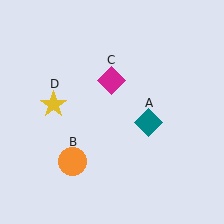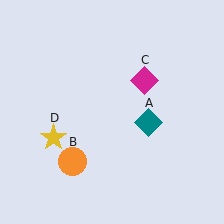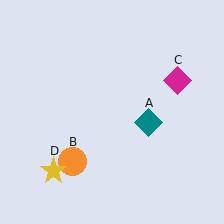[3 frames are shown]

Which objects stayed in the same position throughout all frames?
Teal diamond (object A) and orange circle (object B) remained stationary.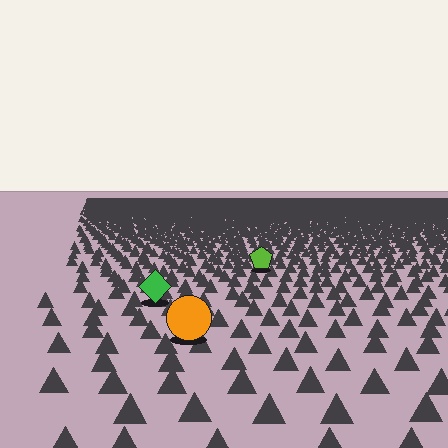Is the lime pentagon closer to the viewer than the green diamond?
No. The green diamond is closer — you can tell from the texture gradient: the ground texture is coarser near it.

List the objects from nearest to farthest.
From nearest to farthest: the orange circle, the green diamond, the lime pentagon.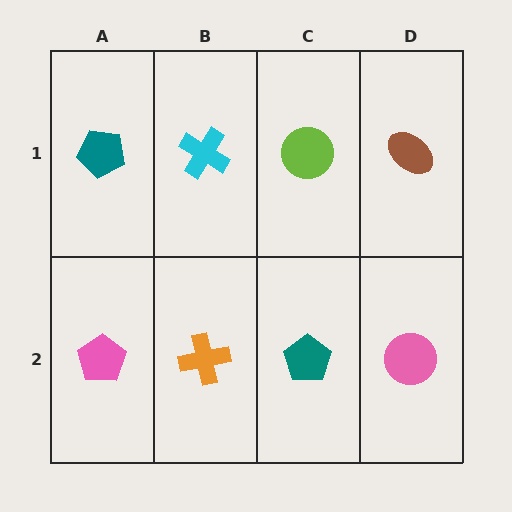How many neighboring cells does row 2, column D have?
2.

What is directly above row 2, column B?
A cyan cross.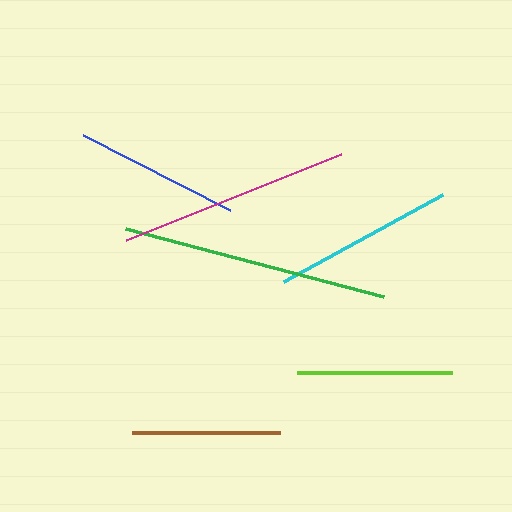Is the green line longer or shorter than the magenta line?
The green line is longer than the magenta line.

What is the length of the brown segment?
The brown segment is approximately 148 pixels long.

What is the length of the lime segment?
The lime segment is approximately 155 pixels long.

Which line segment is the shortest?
The brown line is the shortest at approximately 148 pixels.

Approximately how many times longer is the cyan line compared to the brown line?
The cyan line is approximately 1.2 times the length of the brown line.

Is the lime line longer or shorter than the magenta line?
The magenta line is longer than the lime line.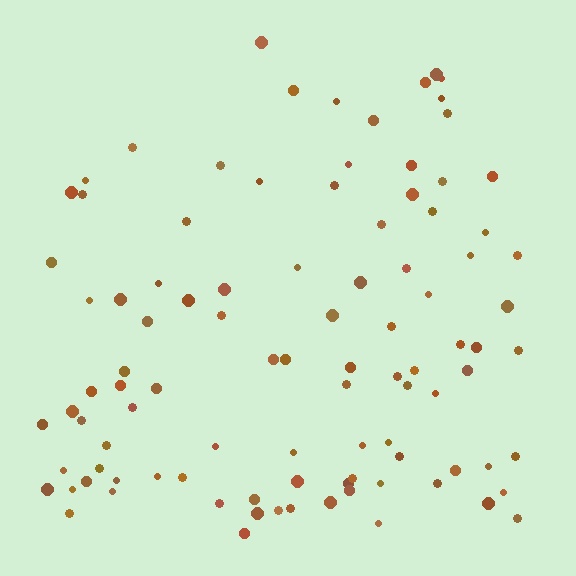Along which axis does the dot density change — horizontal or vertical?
Vertical.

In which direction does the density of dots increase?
From top to bottom, with the bottom side densest.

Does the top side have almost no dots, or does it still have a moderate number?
Still a moderate number, just noticeably fewer than the bottom.